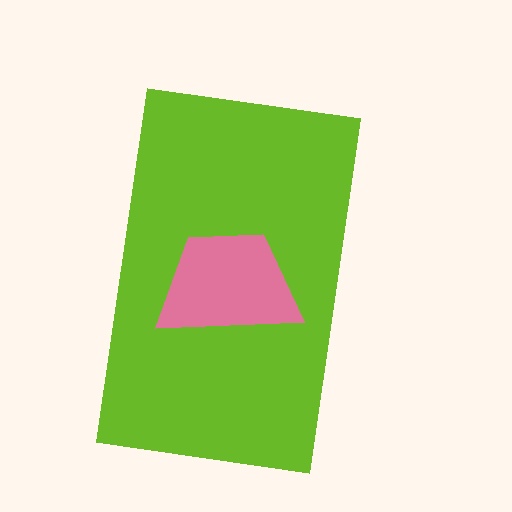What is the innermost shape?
The pink trapezoid.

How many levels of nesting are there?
2.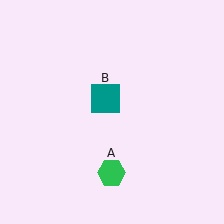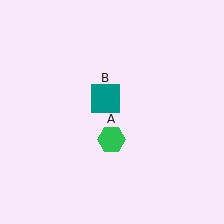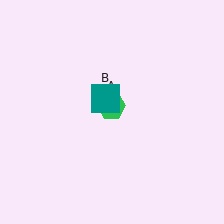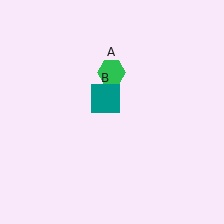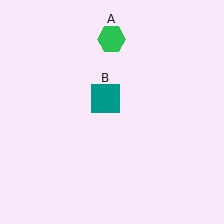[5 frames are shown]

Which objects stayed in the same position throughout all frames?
Teal square (object B) remained stationary.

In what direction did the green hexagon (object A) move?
The green hexagon (object A) moved up.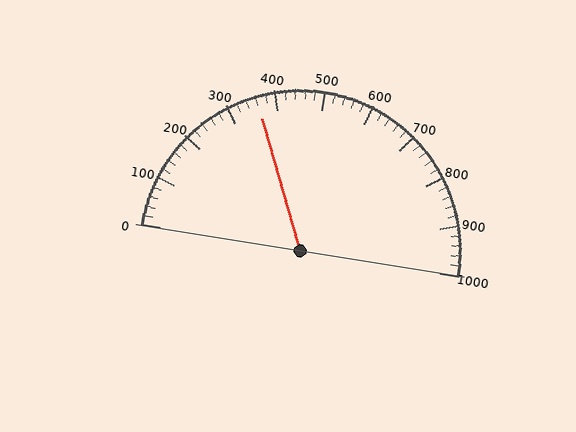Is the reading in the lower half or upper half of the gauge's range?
The reading is in the lower half of the range (0 to 1000).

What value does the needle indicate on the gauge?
The needle indicates approximately 360.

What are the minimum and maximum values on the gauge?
The gauge ranges from 0 to 1000.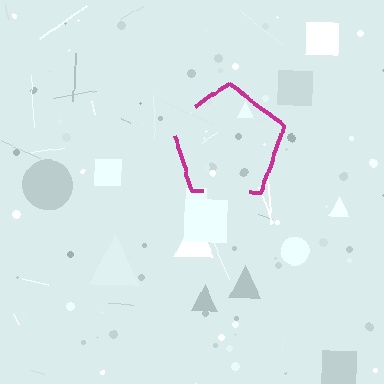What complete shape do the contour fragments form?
The contour fragments form a pentagon.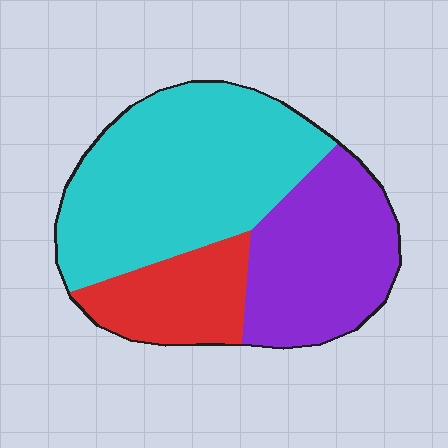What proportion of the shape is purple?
Purple covers around 30% of the shape.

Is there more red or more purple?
Purple.